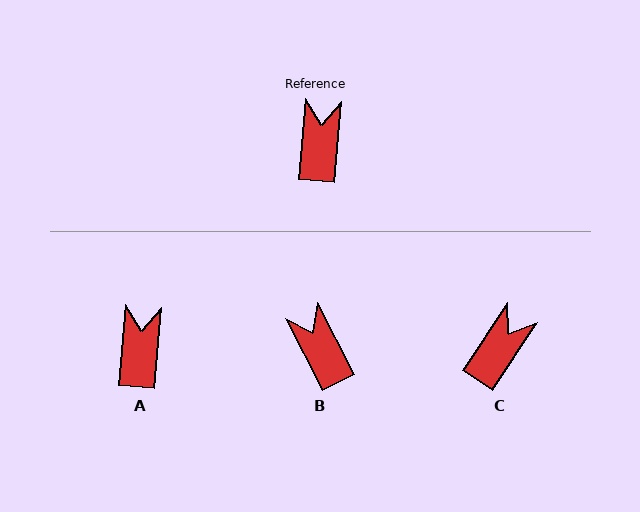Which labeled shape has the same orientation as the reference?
A.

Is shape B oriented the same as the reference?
No, it is off by about 32 degrees.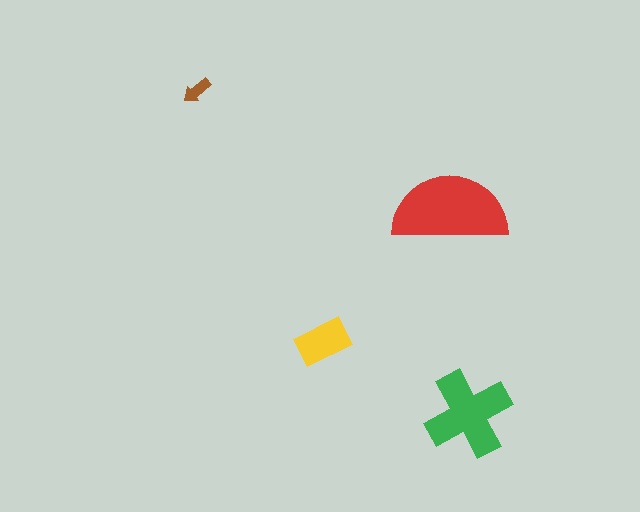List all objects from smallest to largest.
The brown arrow, the yellow rectangle, the green cross, the red semicircle.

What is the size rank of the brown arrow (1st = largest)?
4th.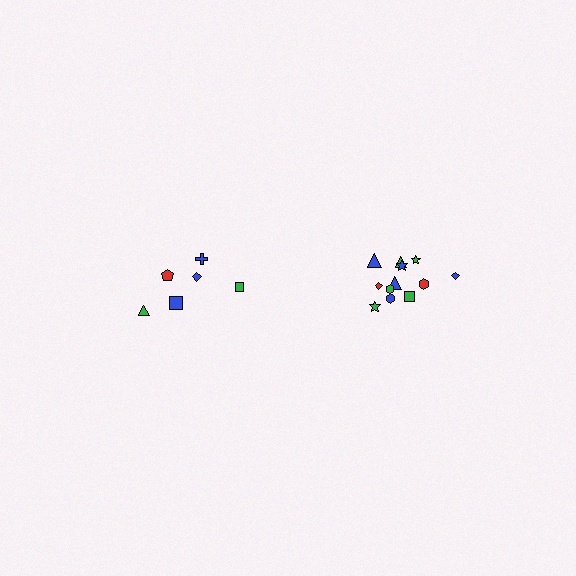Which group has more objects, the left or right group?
The right group.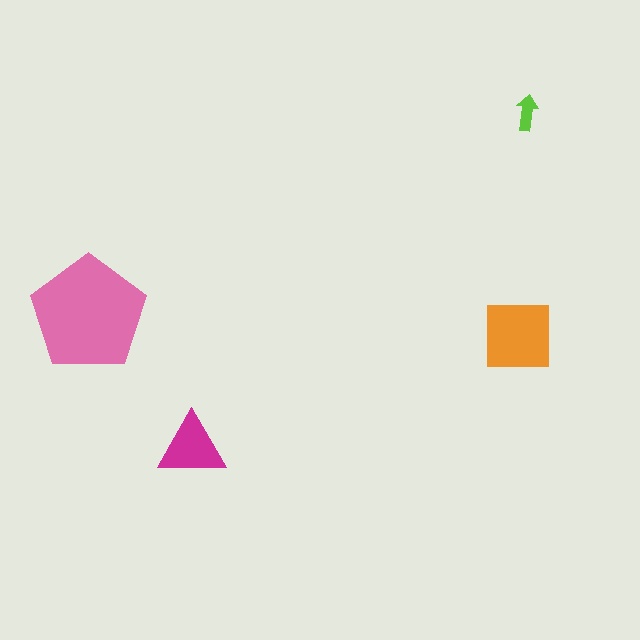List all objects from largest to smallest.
The pink pentagon, the orange square, the magenta triangle, the lime arrow.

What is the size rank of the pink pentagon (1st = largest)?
1st.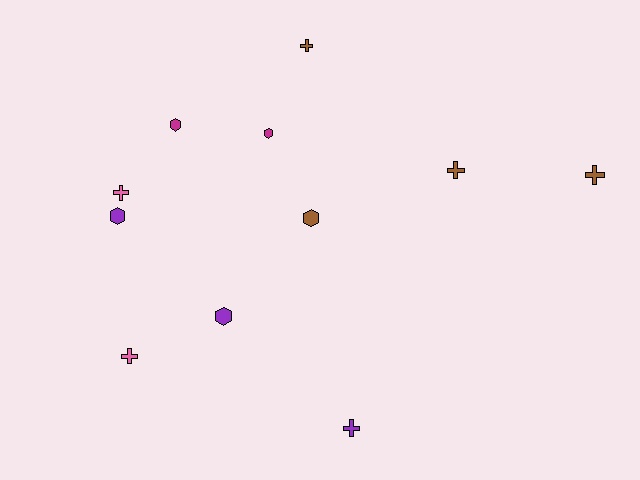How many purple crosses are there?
There is 1 purple cross.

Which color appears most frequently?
Brown, with 4 objects.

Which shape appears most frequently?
Cross, with 6 objects.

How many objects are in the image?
There are 11 objects.